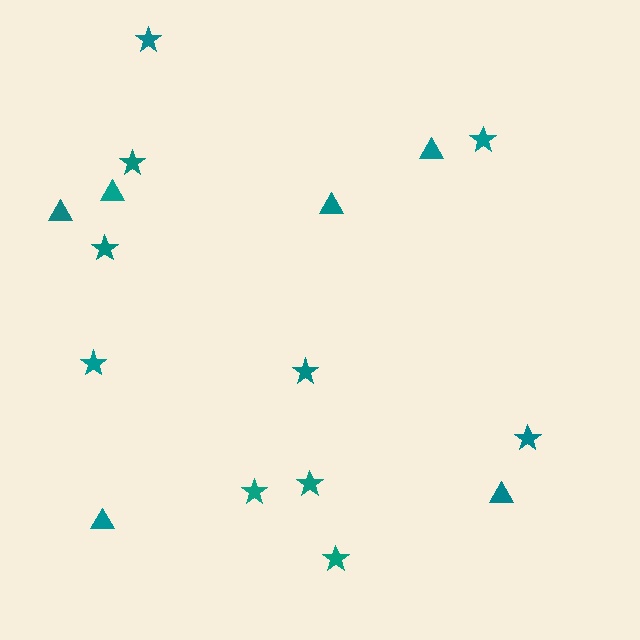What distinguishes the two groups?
There are 2 groups: one group of stars (10) and one group of triangles (6).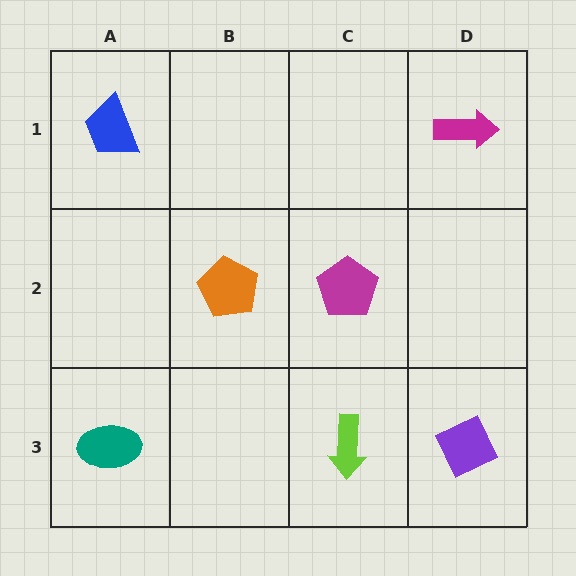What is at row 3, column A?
A teal ellipse.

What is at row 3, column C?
A lime arrow.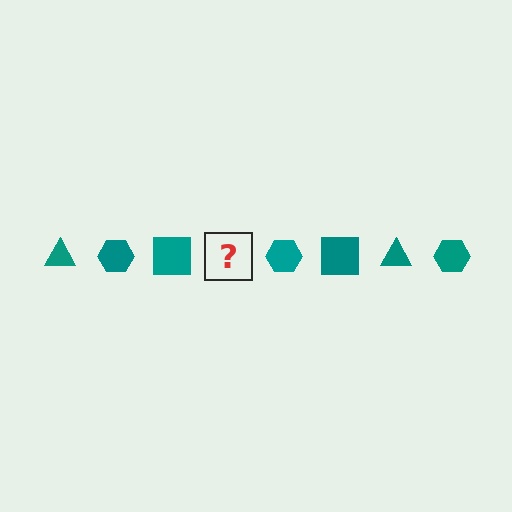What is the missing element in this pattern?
The missing element is a teal triangle.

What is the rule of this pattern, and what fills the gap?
The rule is that the pattern cycles through triangle, hexagon, square shapes in teal. The gap should be filled with a teal triangle.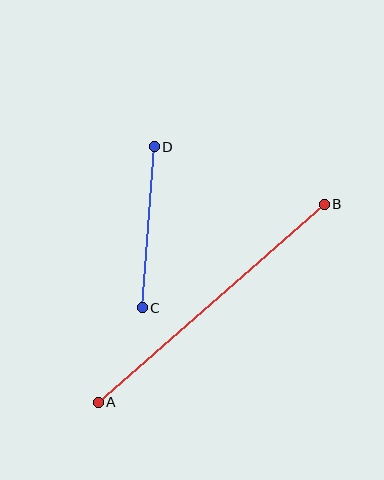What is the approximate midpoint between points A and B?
The midpoint is at approximately (211, 303) pixels.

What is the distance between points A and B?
The distance is approximately 300 pixels.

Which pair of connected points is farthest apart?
Points A and B are farthest apart.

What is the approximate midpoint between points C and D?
The midpoint is at approximately (148, 227) pixels.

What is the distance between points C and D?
The distance is approximately 161 pixels.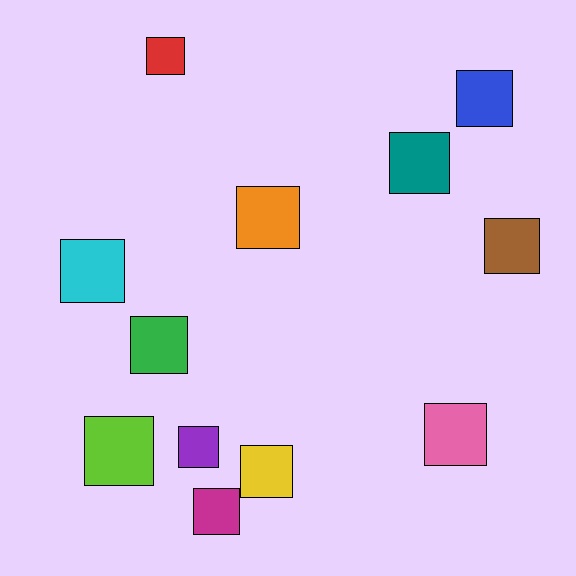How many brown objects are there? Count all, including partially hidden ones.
There is 1 brown object.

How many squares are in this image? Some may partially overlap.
There are 12 squares.